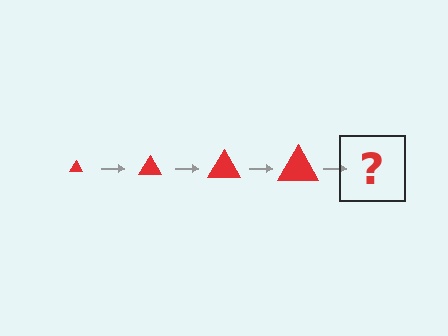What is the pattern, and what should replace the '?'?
The pattern is that the triangle gets progressively larger each step. The '?' should be a red triangle, larger than the previous one.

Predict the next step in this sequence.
The next step is a red triangle, larger than the previous one.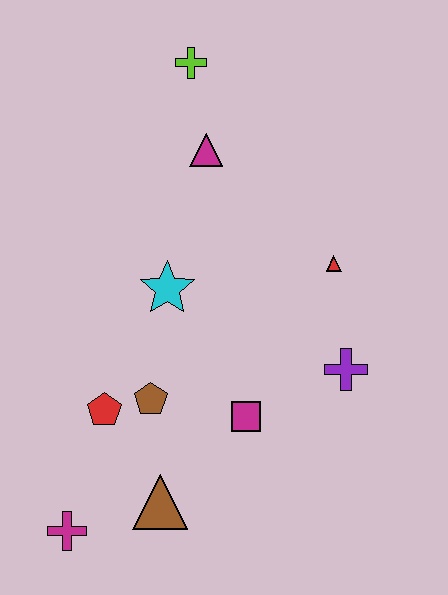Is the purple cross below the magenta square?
No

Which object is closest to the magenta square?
The brown pentagon is closest to the magenta square.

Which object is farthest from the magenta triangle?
The magenta cross is farthest from the magenta triangle.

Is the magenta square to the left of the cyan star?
No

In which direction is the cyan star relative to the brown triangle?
The cyan star is above the brown triangle.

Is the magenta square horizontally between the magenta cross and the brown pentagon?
No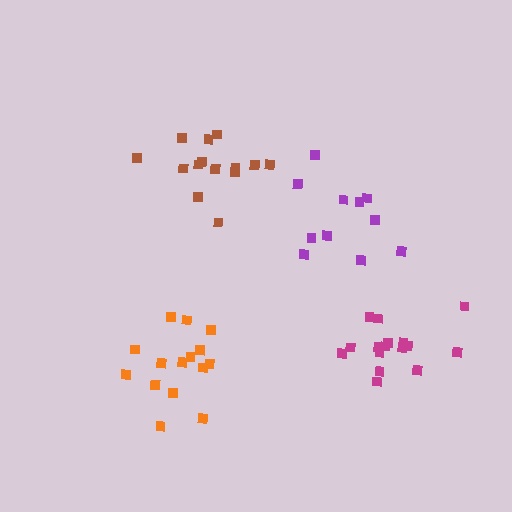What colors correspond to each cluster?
The clusters are colored: brown, orange, purple, magenta.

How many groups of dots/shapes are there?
There are 4 groups.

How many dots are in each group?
Group 1: 14 dots, Group 2: 15 dots, Group 3: 11 dots, Group 4: 16 dots (56 total).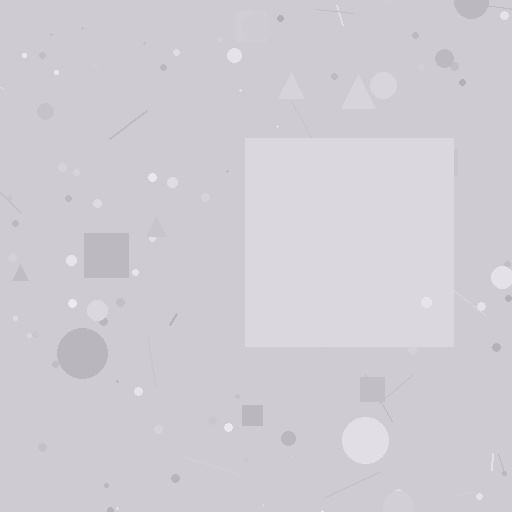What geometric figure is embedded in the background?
A square is embedded in the background.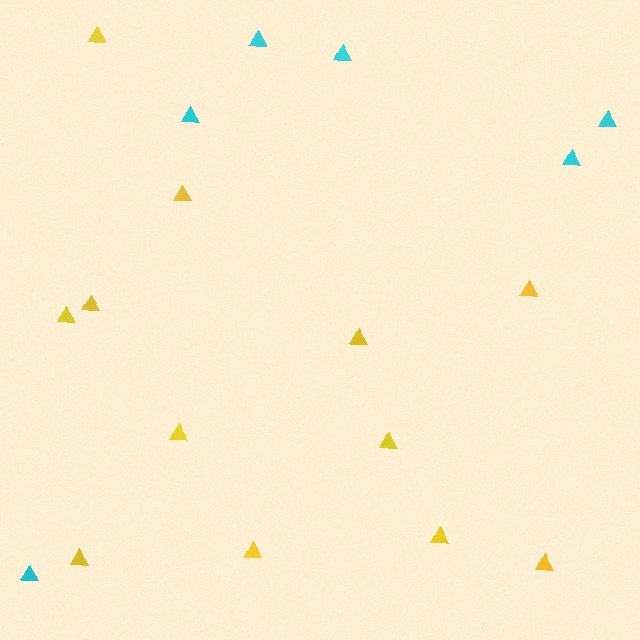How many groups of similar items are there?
There are 2 groups: one group of yellow triangles (12) and one group of cyan triangles (6).